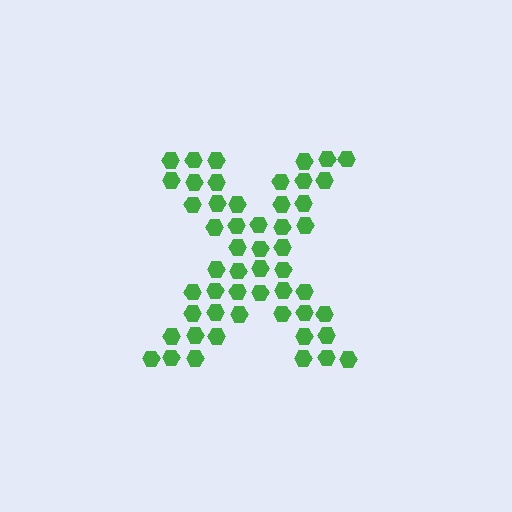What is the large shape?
The large shape is the letter X.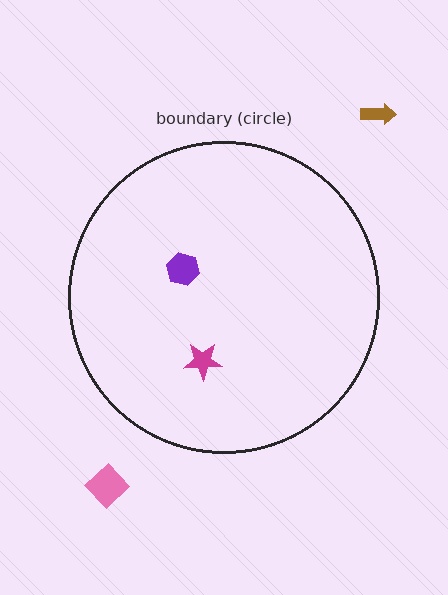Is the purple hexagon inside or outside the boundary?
Inside.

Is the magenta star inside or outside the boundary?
Inside.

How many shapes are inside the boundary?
2 inside, 2 outside.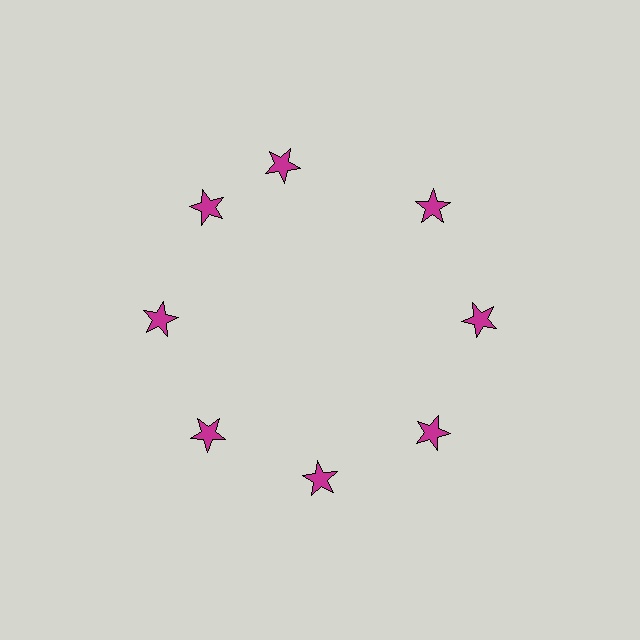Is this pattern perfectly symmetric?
No. The 8 magenta stars are arranged in a ring, but one element near the 12 o'clock position is rotated out of alignment along the ring, breaking the 8-fold rotational symmetry.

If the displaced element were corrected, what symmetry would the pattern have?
It would have 8-fold rotational symmetry — the pattern would map onto itself every 45 degrees.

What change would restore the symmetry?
The symmetry would be restored by rotating it back into even spacing with its neighbors so that all 8 stars sit at equal angles and equal distance from the center.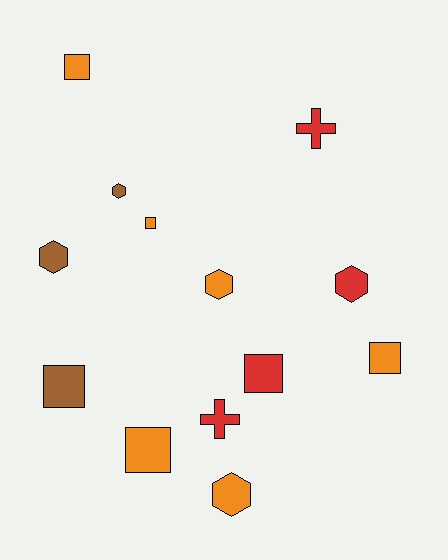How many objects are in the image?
There are 13 objects.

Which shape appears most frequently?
Square, with 6 objects.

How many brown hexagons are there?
There are 2 brown hexagons.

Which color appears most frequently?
Orange, with 6 objects.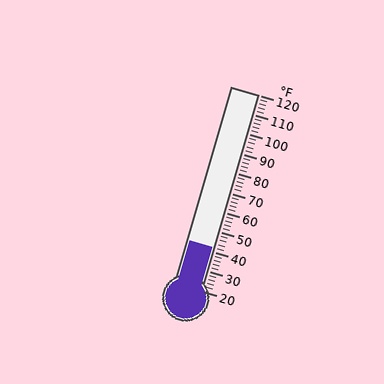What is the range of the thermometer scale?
The thermometer scale ranges from 20°F to 120°F.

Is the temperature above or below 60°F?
The temperature is below 60°F.